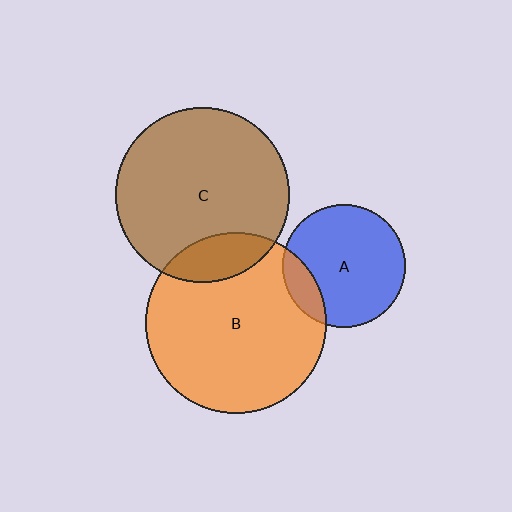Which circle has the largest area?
Circle B (orange).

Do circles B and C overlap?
Yes.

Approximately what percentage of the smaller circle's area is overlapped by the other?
Approximately 15%.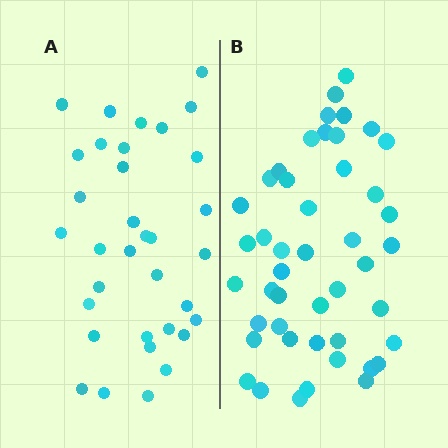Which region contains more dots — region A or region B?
Region B (the right region) has more dots.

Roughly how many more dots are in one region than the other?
Region B has roughly 12 or so more dots than region A.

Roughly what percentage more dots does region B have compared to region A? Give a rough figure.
About 35% more.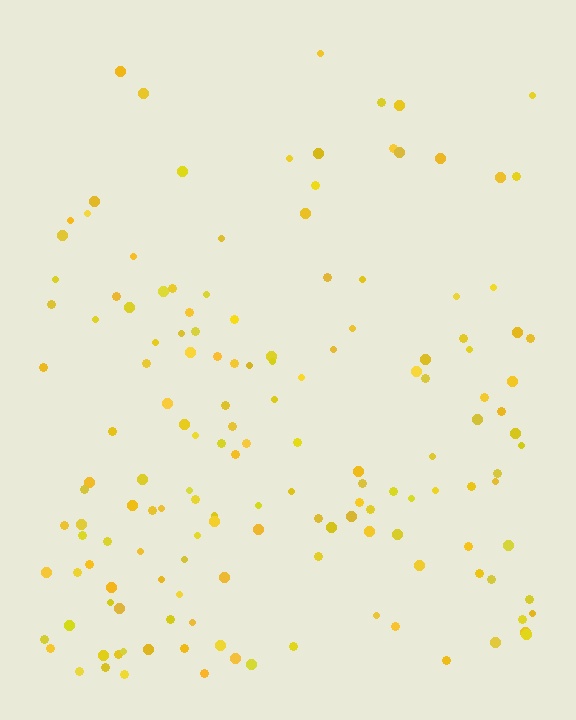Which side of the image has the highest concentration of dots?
The bottom.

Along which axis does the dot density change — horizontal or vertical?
Vertical.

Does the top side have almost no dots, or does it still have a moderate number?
Still a moderate number, just noticeably fewer than the bottom.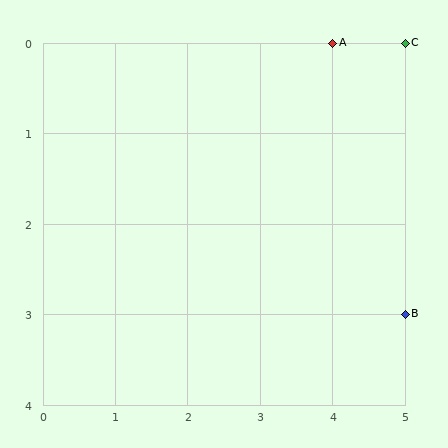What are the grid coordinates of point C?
Point C is at grid coordinates (5, 0).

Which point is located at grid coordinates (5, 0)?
Point C is at (5, 0).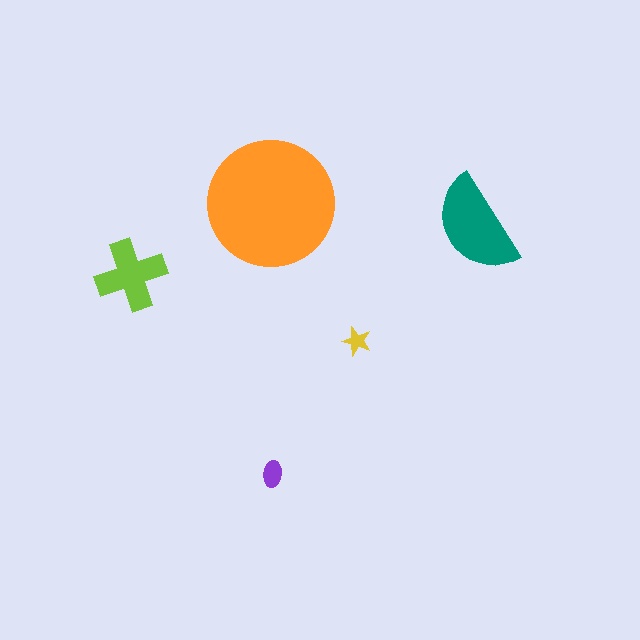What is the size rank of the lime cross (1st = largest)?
3rd.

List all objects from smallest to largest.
The yellow star, the purple ellipse, the lime cross, the teal semicircle, the orange circle.